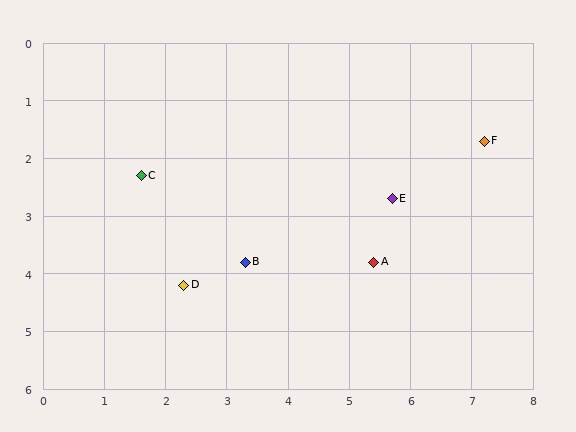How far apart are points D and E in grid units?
Points D and E are about 3.7 grid units apart.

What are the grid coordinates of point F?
Point F is at approximately (7.2, 1.7).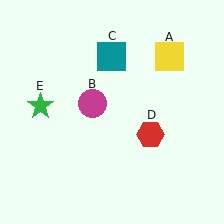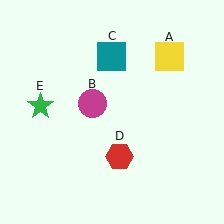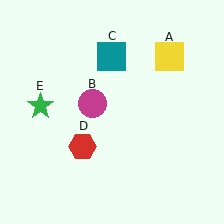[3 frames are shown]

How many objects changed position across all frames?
1 object changed position: red hexagon (object D).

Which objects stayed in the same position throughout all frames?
Yellow square (object A) and magenta circle (object B) and teal square (object C) and green star (object E) remained stationary.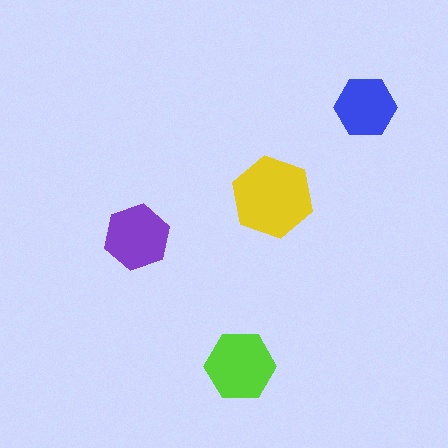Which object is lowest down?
The lime hexagon is bottommost.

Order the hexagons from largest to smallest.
the yellow one, the lime one, the purple one, the blue one.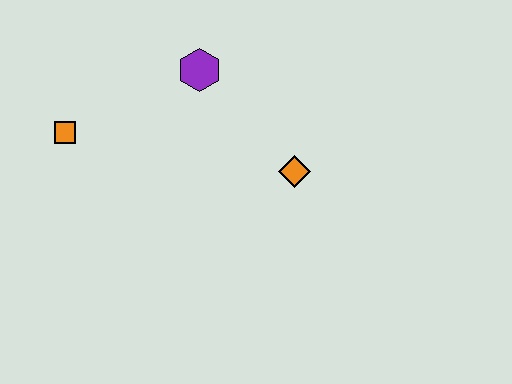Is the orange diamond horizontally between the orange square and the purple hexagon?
No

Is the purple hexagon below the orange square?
No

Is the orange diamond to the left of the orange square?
No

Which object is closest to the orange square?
The purple hexagon is closest to the orange square.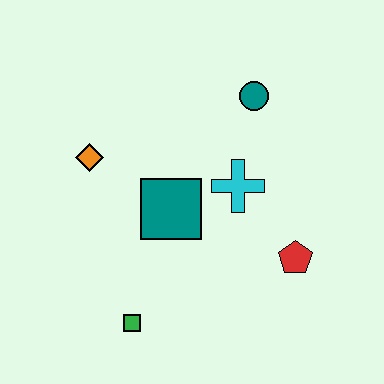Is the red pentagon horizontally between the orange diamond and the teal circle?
No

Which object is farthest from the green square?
The teal circle is farthest from the green square.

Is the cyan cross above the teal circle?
No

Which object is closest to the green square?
The teal square is closest to the green square.